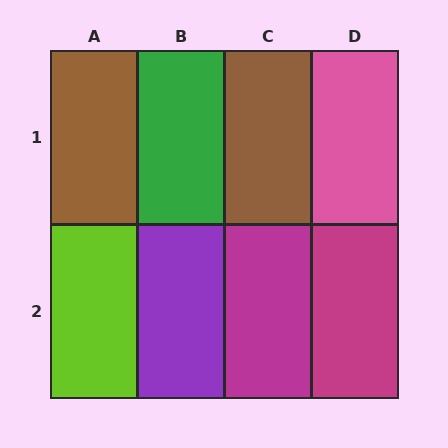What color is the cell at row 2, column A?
Lime.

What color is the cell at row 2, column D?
Magenta.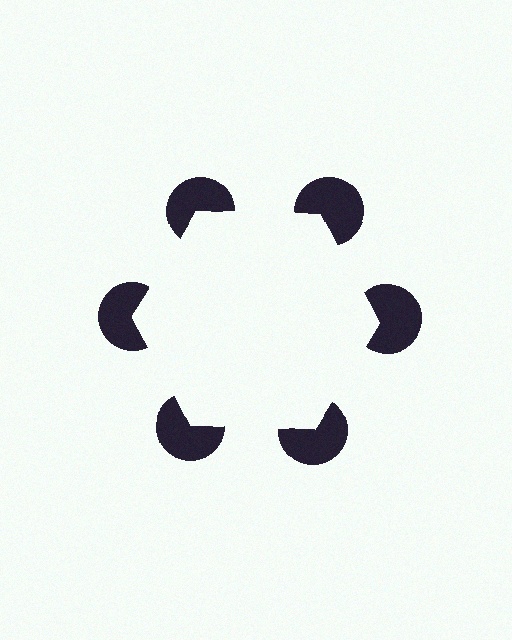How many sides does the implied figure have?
6 sides.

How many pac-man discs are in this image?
There are 6 — one at each vertex of the illusory hexagon.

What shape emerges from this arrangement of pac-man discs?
An illusory hexagon — its edges are inferred from the aligned wedge cuts in the pac-man discs, not physically drawn.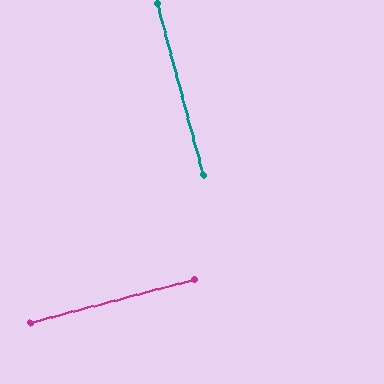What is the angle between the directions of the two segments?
Approximately 90 degrees.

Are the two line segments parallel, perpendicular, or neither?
Perpendicular — they meet at approximately 90°.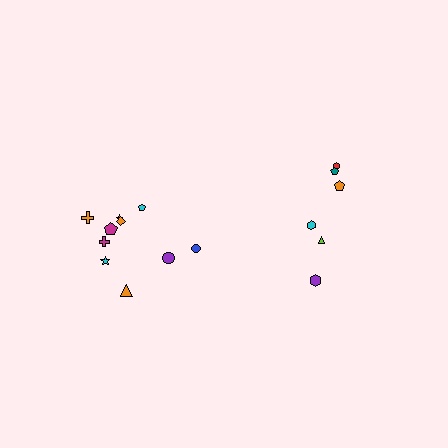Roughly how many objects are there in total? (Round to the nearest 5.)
Roughly 15 objects in total.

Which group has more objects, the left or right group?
The left group.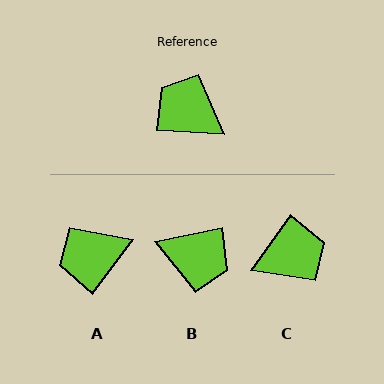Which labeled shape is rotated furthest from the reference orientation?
B, about 165 degrees away.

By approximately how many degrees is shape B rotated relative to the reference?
Approximately 165 degrees clockwise.